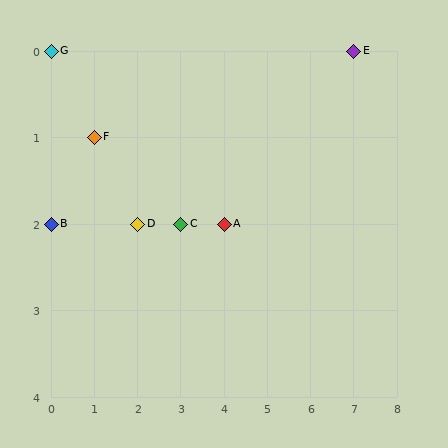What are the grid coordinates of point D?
Point D is at grid coordinates (2, 2).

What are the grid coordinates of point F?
Point F is at grid coordinates (1, 1).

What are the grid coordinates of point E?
Point E is at grid coordinates (7, 0).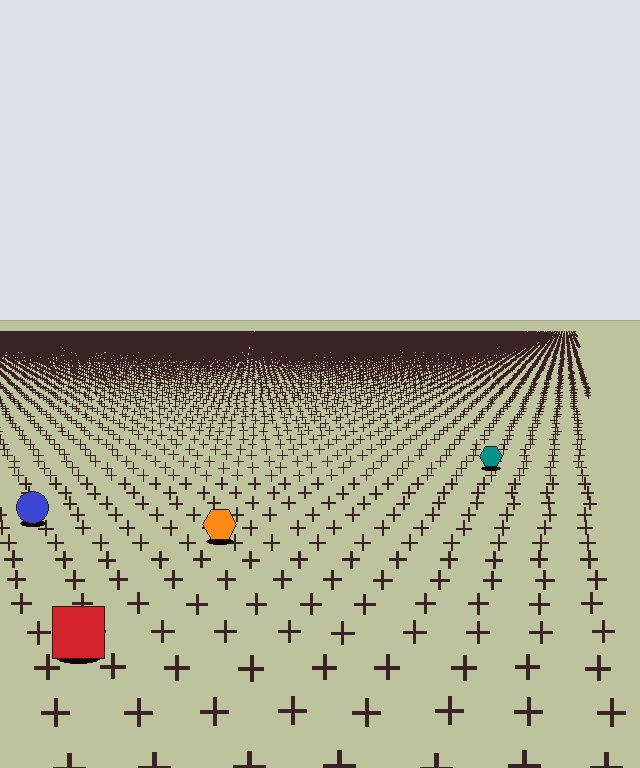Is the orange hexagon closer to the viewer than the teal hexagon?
Yes. The orange hexagon is closer — you can tell from the texture gradient: the ground texture is coarser near it.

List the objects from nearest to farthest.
From nearest to farthest: the red square, the orange hexagon, the blue circle, the teal hexagon.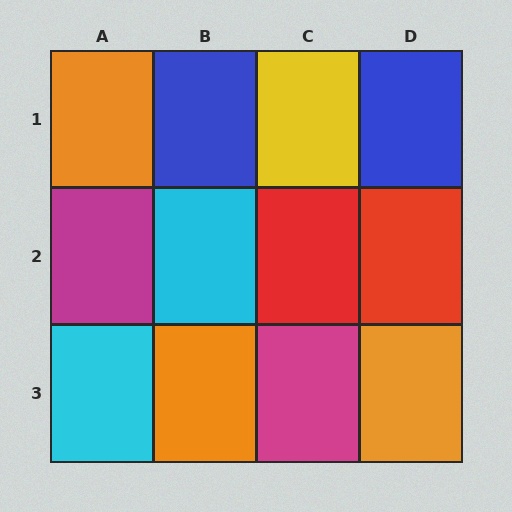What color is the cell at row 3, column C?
Magenta.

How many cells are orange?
3 cells are orange.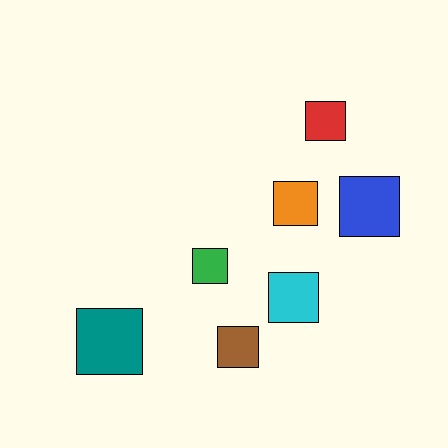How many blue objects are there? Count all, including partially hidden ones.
There is 1 blue object.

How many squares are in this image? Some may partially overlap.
There are 7 squares.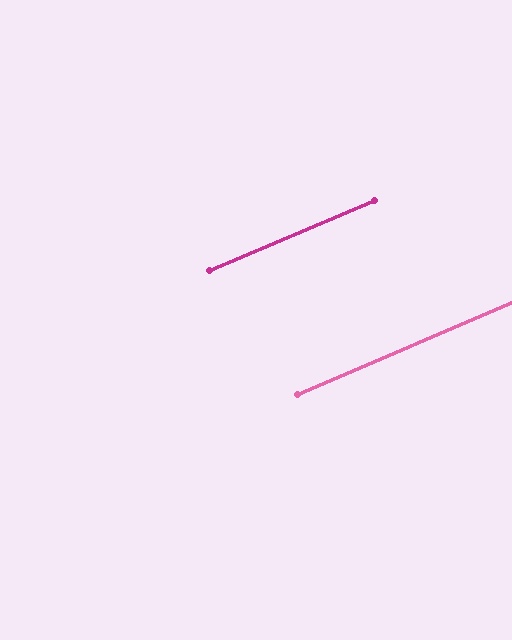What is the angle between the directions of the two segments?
Approximately 0 degrees.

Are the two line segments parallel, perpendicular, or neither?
Parallel — their directions differ by only 0.3°.